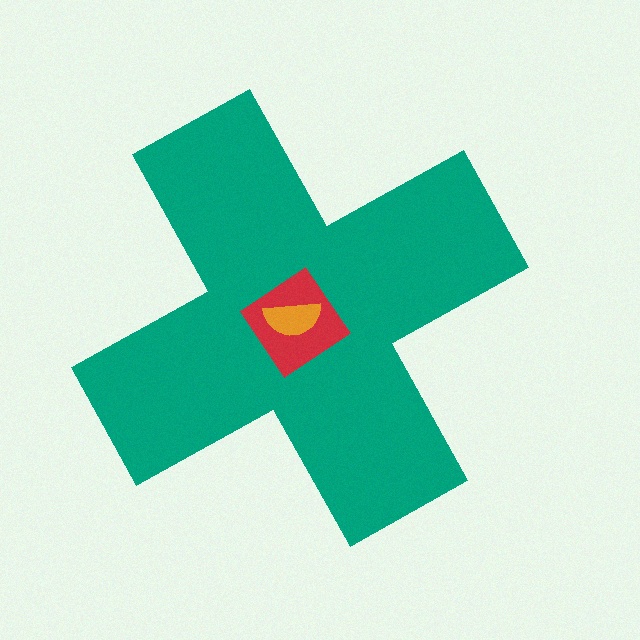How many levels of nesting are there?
3.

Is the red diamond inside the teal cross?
Yes.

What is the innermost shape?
The orange semicircle.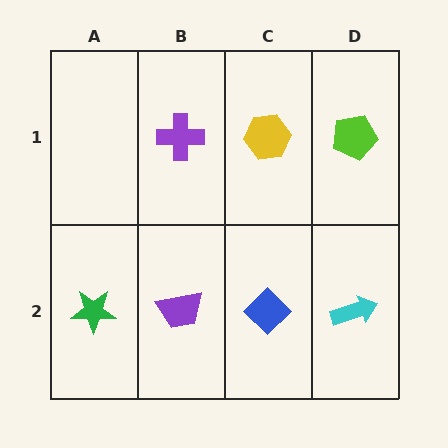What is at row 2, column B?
A purple trapezoid.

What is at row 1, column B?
A purple cross.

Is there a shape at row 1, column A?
No, that cell is empty.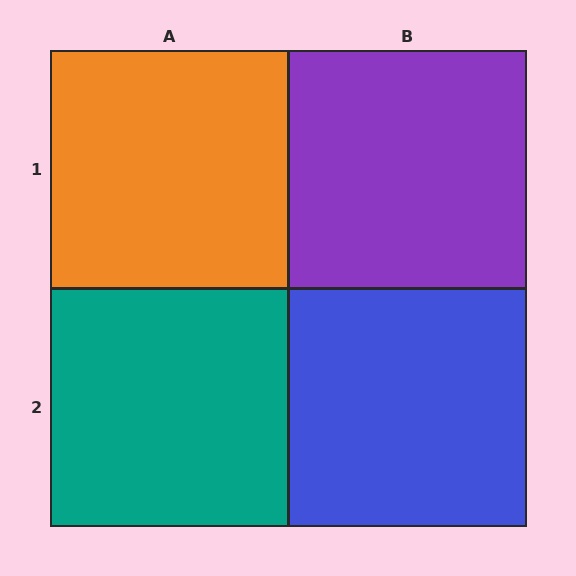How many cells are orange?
1 cell is orange.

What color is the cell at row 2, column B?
Blue.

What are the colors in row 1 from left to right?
Orange, purple.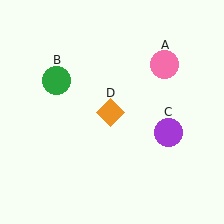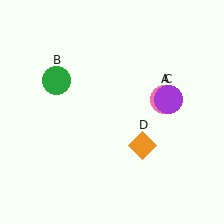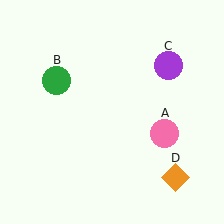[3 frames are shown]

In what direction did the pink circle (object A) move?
The pink circle (object A) moved down.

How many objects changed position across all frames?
3 objects changed position: pink circle (object A), purple circle (object C), orange diamond (object D).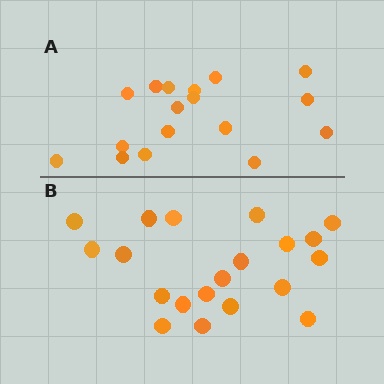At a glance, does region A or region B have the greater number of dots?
Region B (the bottom region) has more dots.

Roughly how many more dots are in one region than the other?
Region B has just a few more — roughly 2 or 3 more dots than region A.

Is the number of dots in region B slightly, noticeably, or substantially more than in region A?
Region B has only slightly more — the two regions are fairly close. The ratio is roughly 1.2 to 1.